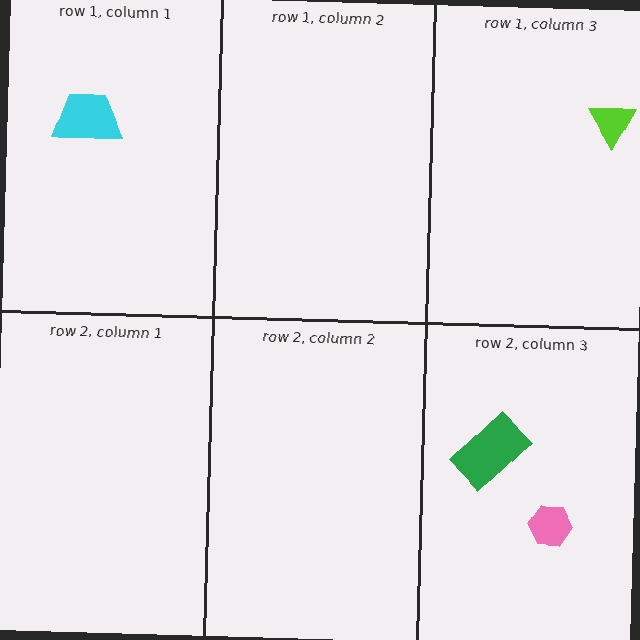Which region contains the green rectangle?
The row 2, column 3 region.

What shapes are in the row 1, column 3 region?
The lime triangle.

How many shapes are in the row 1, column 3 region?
1.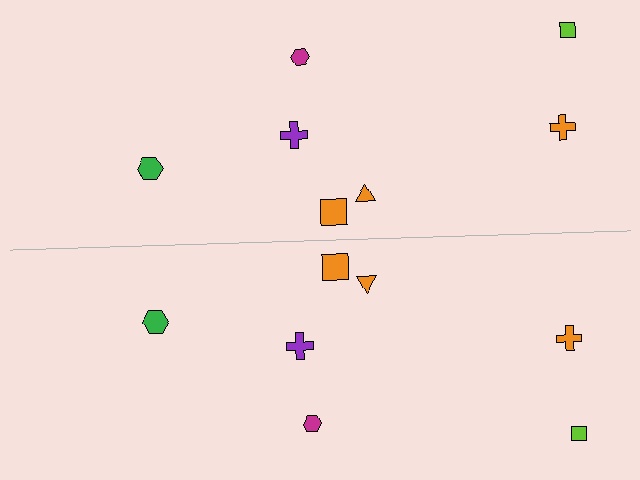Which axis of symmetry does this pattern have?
The pattern has a horizontal axis of symmetry running through the center of the image.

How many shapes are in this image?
There are 14 shapes in this image.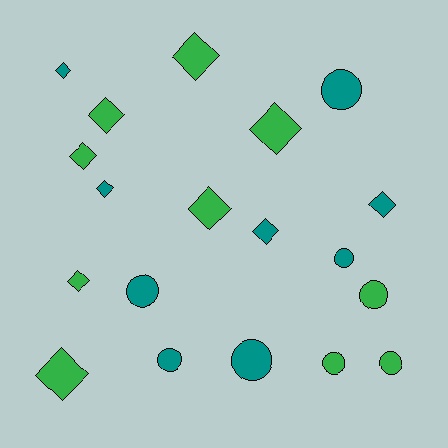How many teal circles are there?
There are 5 teal circles.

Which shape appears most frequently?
Diamond, with 11 objects.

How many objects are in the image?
There are 19 objects.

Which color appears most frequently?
Green, with 10 objects.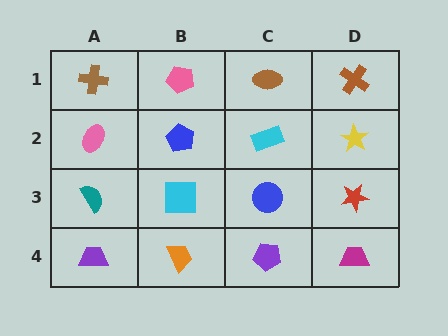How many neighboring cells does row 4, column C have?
3.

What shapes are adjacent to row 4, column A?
A teal semicircle (row 3, column A), an orange trapezoid (row 4, column B).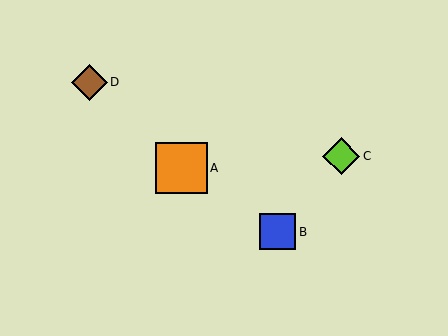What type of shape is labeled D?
Shape D is a brown diamond.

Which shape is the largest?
The orange square (labeled A) is the largest.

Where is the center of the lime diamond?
The center of the lime diamond is at (341, 156).